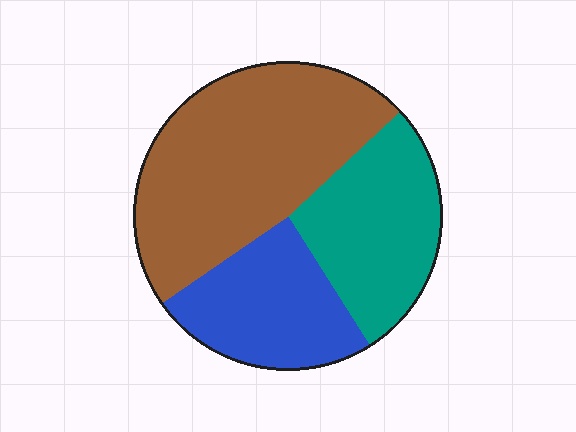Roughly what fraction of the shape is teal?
Teal covers about 30% of the shape.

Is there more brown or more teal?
Brown.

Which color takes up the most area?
Brown, at roughly 50%.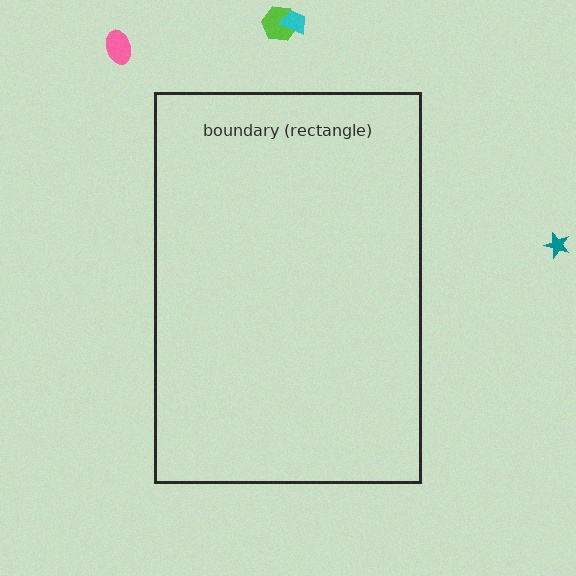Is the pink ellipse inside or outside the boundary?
Outside.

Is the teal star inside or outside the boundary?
Outside.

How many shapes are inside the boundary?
0 inside, 4 outside.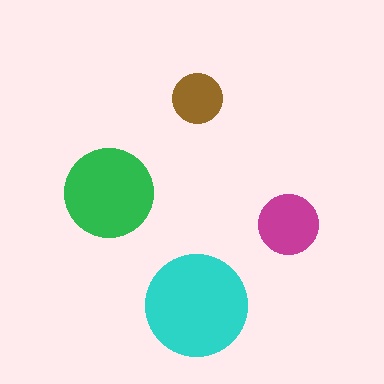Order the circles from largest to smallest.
the cyan one, the green one, the magenta one, the brown one.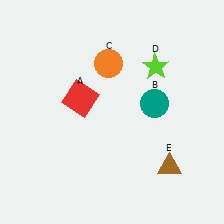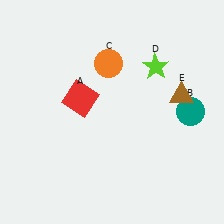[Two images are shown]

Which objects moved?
The objects that moved are: the teal circle (B), the brown triangle (E).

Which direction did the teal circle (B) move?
The teal circle (B) moved right.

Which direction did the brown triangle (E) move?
The brown triangle (E) moved up.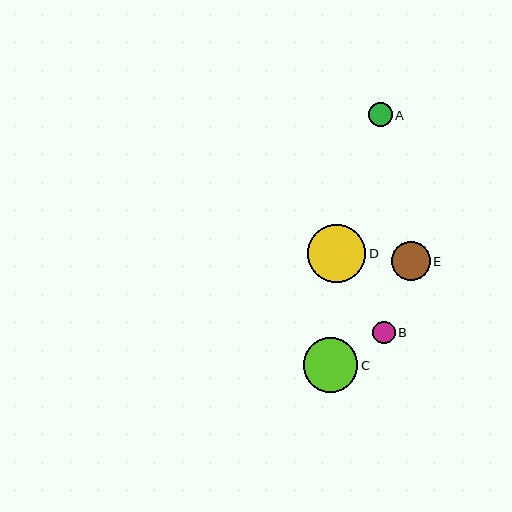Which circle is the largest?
Circle D is the largest with a size of approximately 58 pixels.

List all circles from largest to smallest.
From largest to smallest: D, C, E, A, B.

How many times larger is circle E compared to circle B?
Circle E is approximately 1.7 times the size of circle B.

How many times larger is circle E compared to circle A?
Circle E is approximately 1.6 times the size of circle A.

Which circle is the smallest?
Circle B is the smallest with a size of approximately 23 pixels.